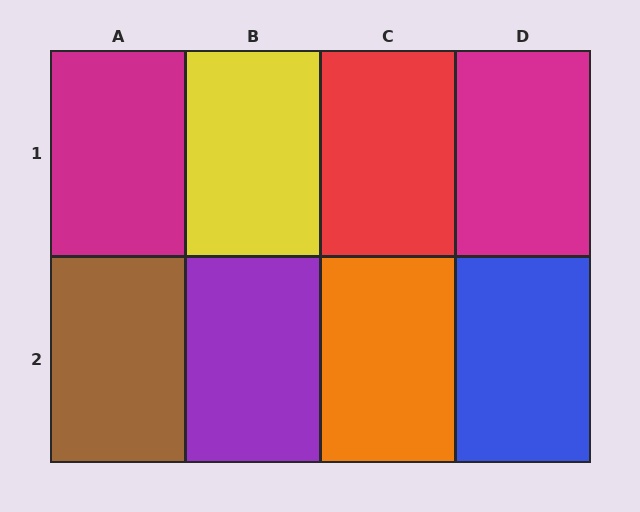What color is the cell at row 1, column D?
Magenta.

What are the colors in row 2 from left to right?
Brown, purple, orange, blue.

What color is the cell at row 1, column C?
Red.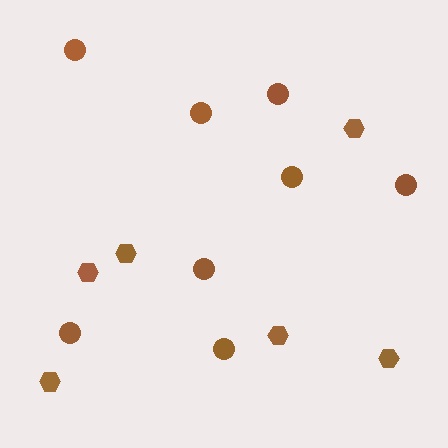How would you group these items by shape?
There are 2 groups: one group of hexagons (6) and one group of circles (8).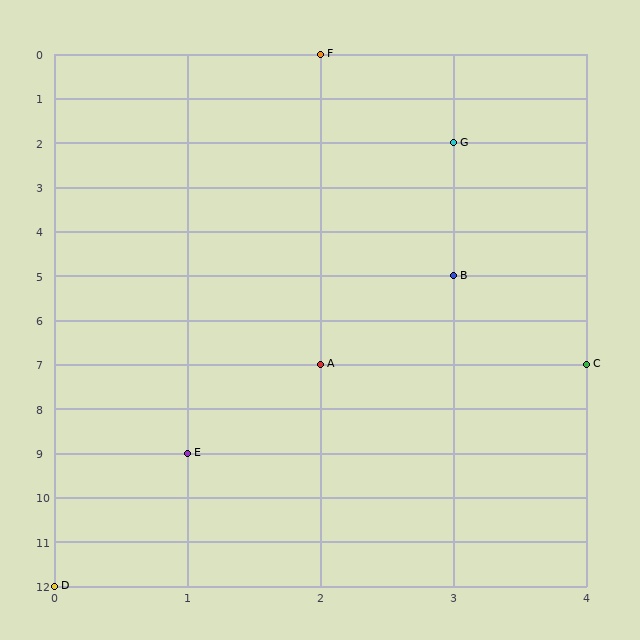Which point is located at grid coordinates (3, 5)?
Point B is at (3, 5).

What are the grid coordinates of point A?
Point A is at grid coordinates (2, 7).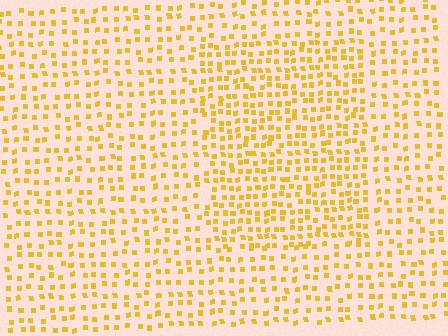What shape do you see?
I see a rectangle.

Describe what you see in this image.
The image contains small yellow elements arranged at two different densities. A rectangle-shaped region is visible where the elements are more densely packed than the surrounding area.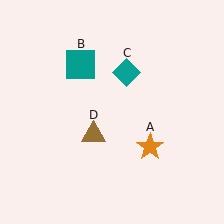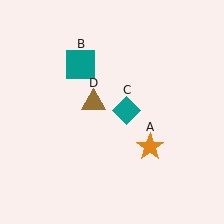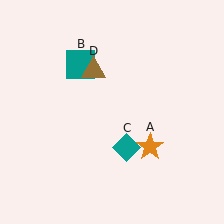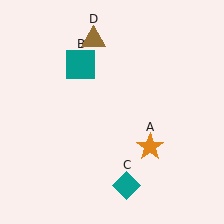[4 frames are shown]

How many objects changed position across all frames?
2 objects changed position: teal diamond (object C), brown triangle (object D).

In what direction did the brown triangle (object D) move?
The brown triangle (object D) moved up.